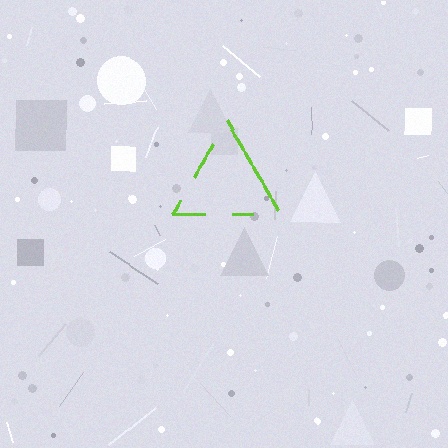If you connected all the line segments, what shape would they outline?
They would outline a triangle.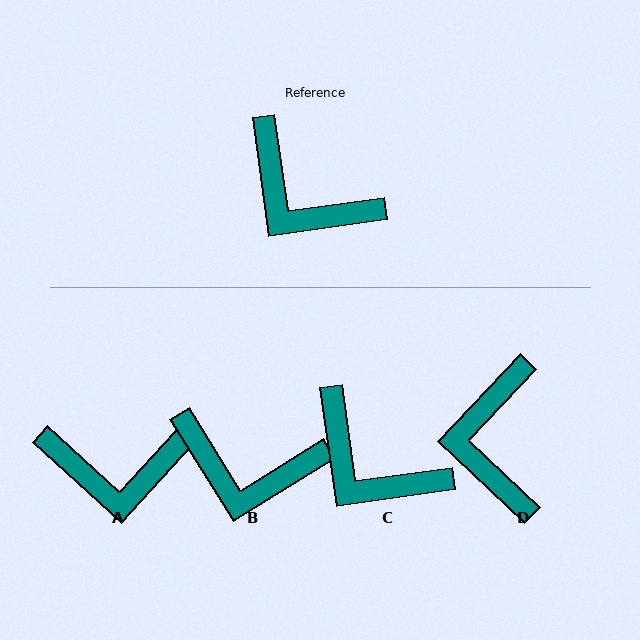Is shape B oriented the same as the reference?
No, it is off by about 24 degrees.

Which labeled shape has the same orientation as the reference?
C.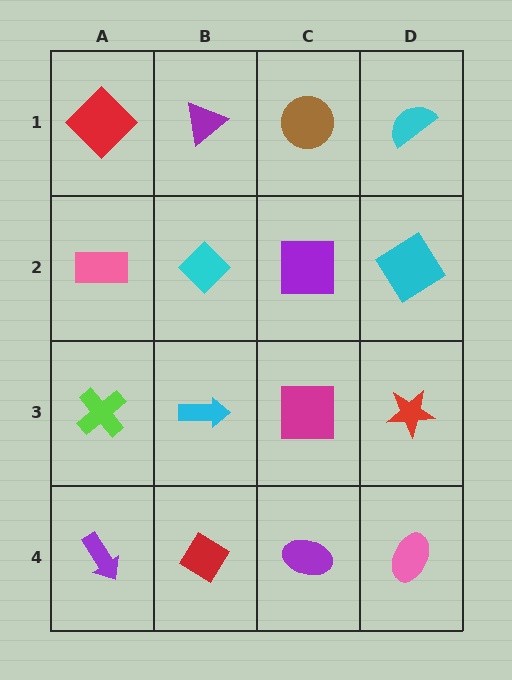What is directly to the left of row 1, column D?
A brown circle.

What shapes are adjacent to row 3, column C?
A purple square (row 2, column C), a purple ellipse (row 4, column C), a cyan arrow (row 3, column B), a red star (row 3, column D).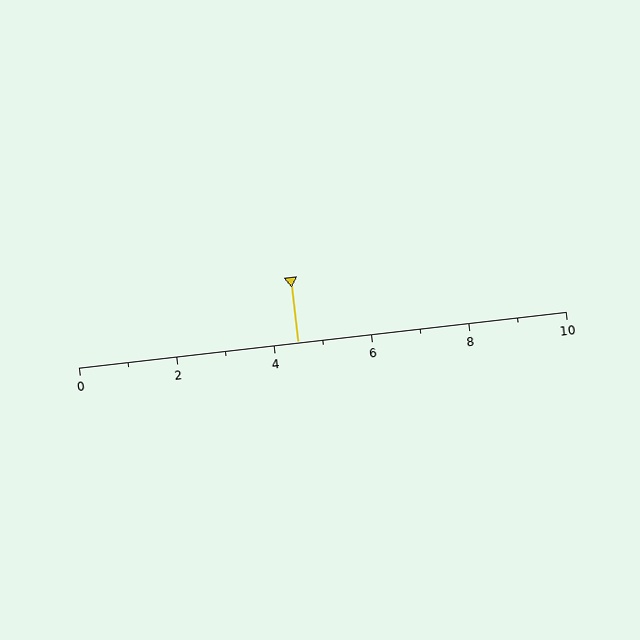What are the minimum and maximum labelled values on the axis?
The axis runs from 0 to 10.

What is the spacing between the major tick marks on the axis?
The major ticks are spaced 2 apart.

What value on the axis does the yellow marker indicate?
The marker indicates approximately 4.5.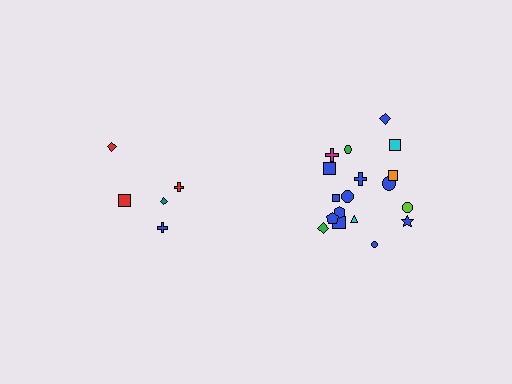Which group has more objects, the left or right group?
The right group.